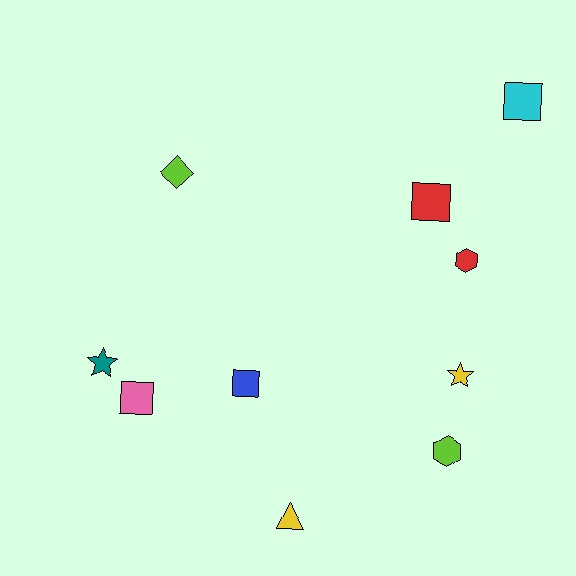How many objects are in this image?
There are 10 objects.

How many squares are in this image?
There are 4 squares.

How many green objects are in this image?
There are no green objects.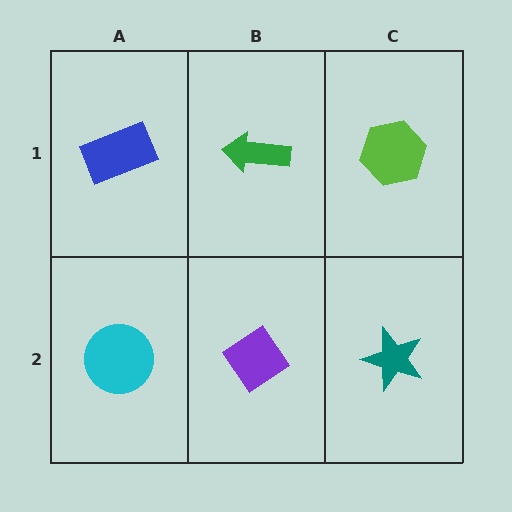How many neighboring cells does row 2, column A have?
2.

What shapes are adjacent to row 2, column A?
A blue rectangle (row 1, column A), a purple diamond (row 2, column B).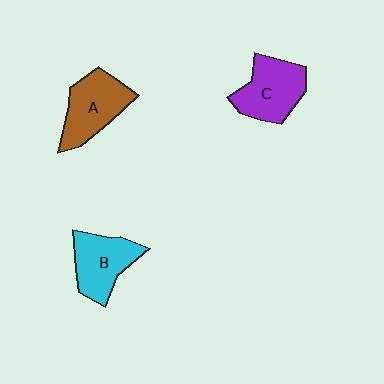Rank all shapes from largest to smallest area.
From largest to smallest: A (brown), C (purple), B (cyan).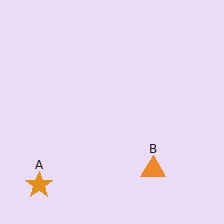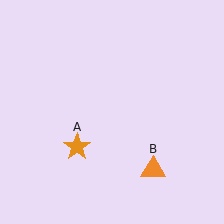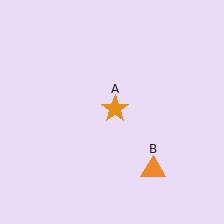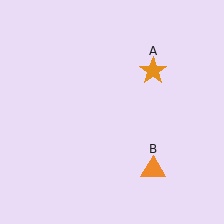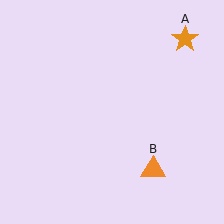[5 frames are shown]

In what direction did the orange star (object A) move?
The orange star (object A) moved up and to the right.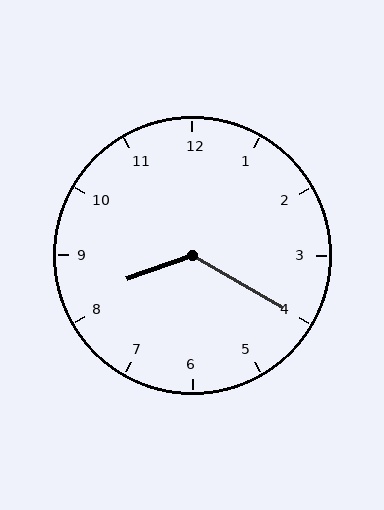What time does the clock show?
8:20.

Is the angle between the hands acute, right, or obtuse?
It is obtuse.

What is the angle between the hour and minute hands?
Approximately 130 degrees.